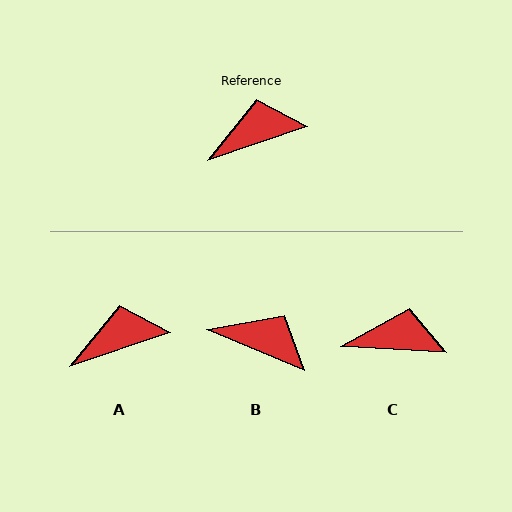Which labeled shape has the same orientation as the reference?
A.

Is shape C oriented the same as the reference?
No, it is off by about 22 degrees.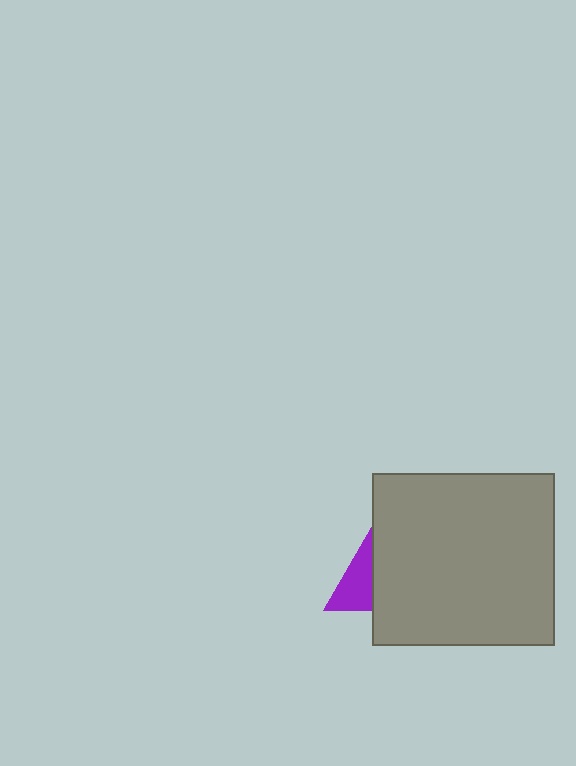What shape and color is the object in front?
The object in front is a gray rectangle.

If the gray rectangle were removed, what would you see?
You would see the complete purple triangle.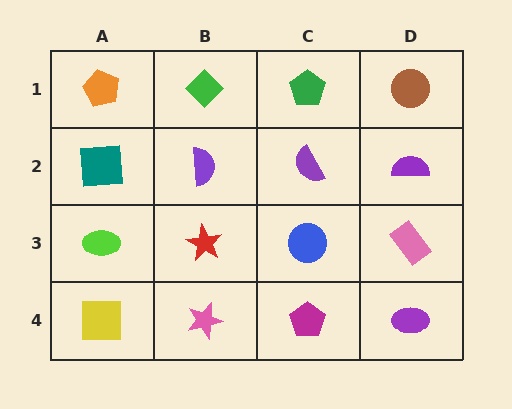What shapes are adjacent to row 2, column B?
A green diamond (row 1, column B), a red star (row 3, column B), a teal square (row 2, column A), a purple semicircle (row 2, column C).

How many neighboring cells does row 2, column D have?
3.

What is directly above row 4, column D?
A pink rectangle.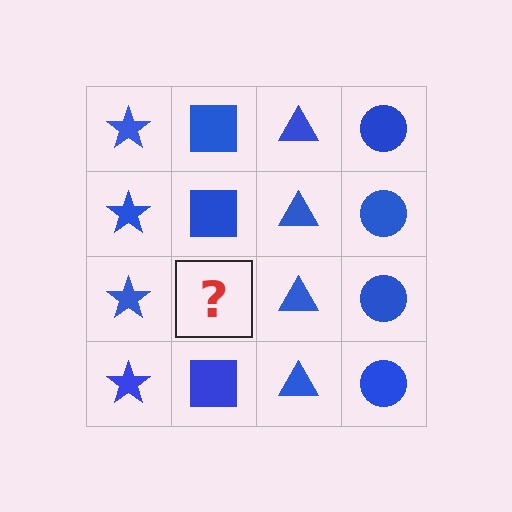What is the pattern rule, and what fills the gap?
The rule is that each column has a consistent shape. The gap should be filled with a blue square.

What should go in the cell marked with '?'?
The missing cell should contain a blue square.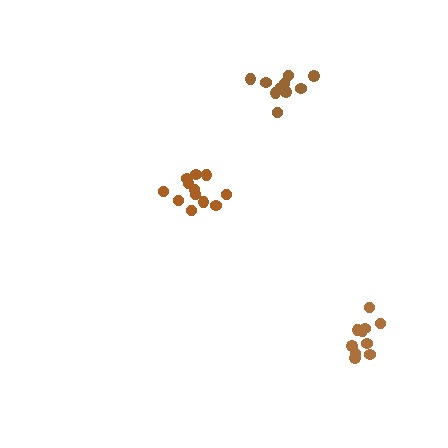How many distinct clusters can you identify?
There are 3 distinct clusters.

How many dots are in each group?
Group 1: 10 dots, Group 2: 12 dots, Group 3: 10 dots (32 total).